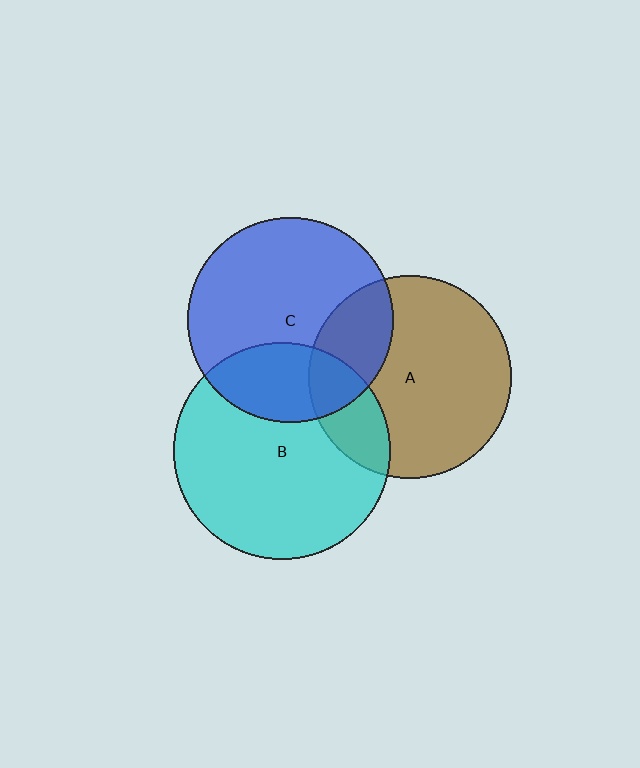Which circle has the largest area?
Circle B (cyan).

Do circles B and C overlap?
Yes.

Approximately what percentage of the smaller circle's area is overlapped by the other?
Approximately 30%.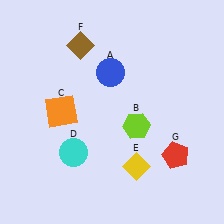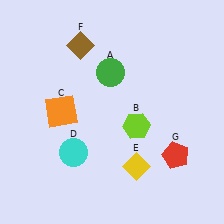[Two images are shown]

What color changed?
The circle (A) changed from blue in Image 1 to green in Image 2.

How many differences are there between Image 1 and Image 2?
There is 1 difference between the two images.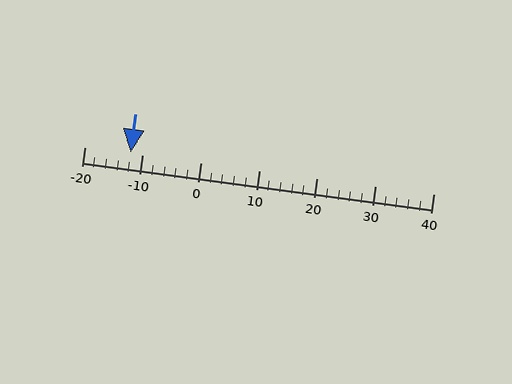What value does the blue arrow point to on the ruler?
The blue arrow points to approximately -12.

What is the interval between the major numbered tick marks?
The major tick marks are spaced 10 units apart.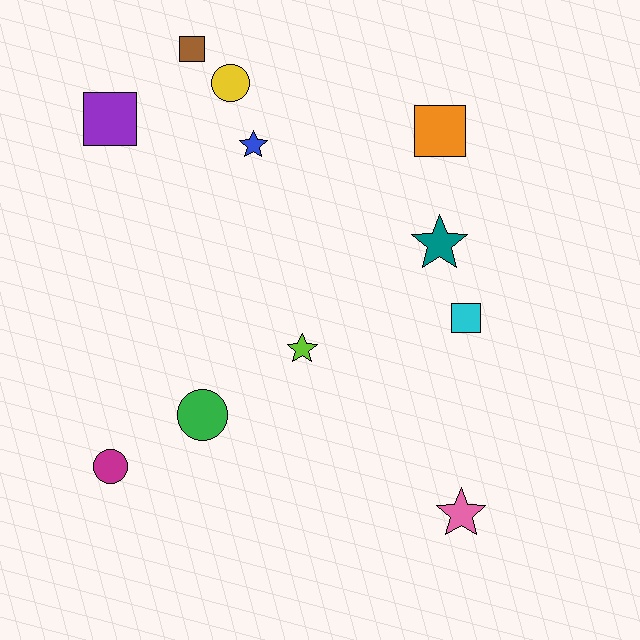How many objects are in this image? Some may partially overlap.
There are 11 objects.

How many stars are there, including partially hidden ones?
There are 4 stars.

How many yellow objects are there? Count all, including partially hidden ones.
There is 1 yellow object.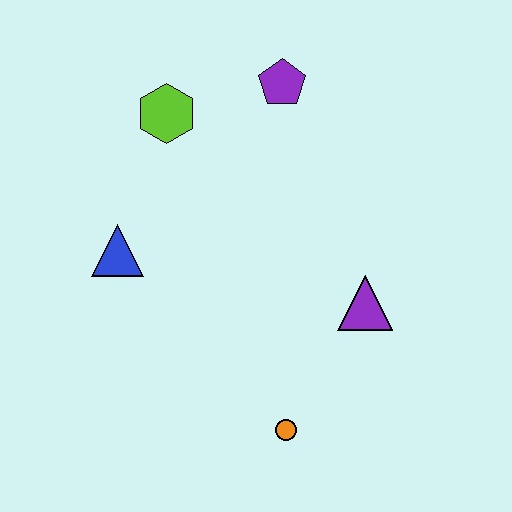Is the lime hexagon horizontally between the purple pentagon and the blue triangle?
Yes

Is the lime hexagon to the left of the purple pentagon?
Yes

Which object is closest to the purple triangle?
The orange circle is closest to the purple triangle.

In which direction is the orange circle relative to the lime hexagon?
The orange circle is below the lime hexagon.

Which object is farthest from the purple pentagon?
The orange circle is farthest from the purple pentagon.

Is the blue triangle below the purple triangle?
No